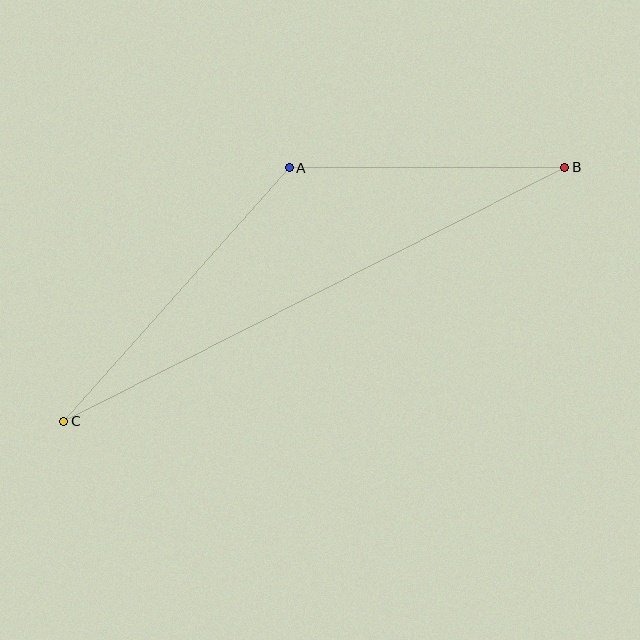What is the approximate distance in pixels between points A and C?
The distance between A and C is approximately 339 pixels.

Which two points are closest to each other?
Points A and B are closest to each other.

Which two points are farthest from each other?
Points B and C are farthest from each other.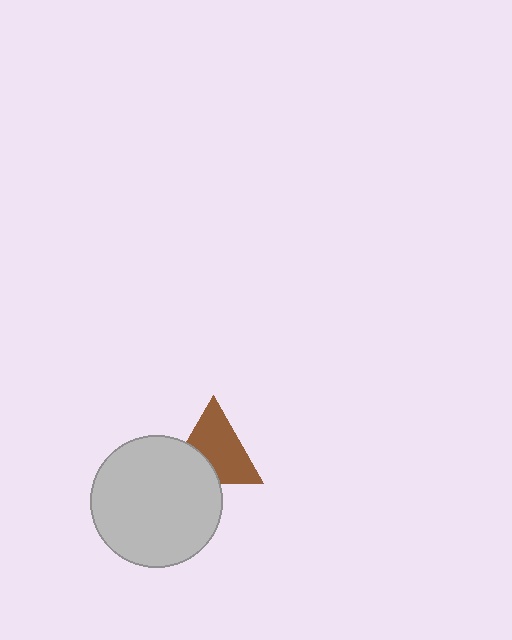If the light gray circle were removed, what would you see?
You would see the complete brown triangle.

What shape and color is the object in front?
The object in front is a light gray circle.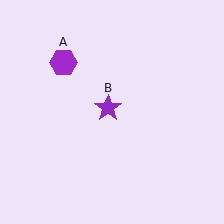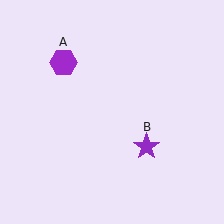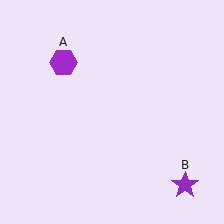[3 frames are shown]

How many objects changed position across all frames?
1 object changed position: purple star (object B).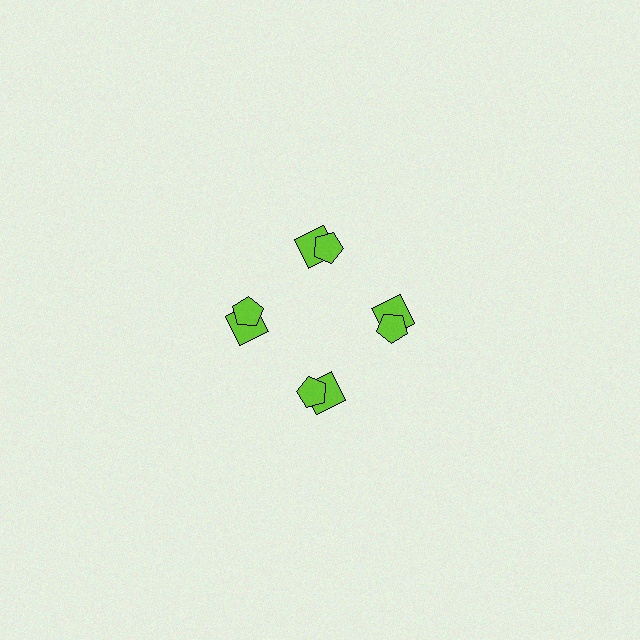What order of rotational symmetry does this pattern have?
This pattern has 4-fold rotational symmetry.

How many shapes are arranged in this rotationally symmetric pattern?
There are 8 shapes, arranged in 4 groups of 2.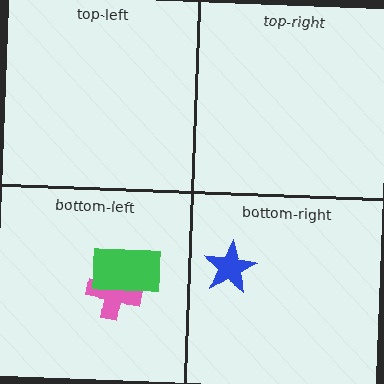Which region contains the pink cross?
The bottom-left region.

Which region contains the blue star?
The bottom-right region.